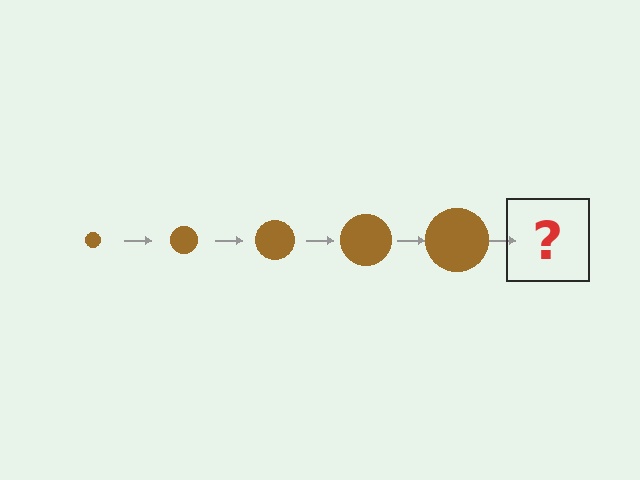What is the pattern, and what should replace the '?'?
The pattern is that the circle gets progressively larger each step. The '?' should be a brown circle, larger than the previous one.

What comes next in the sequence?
The next element should be a brown circle, larger than the previous one.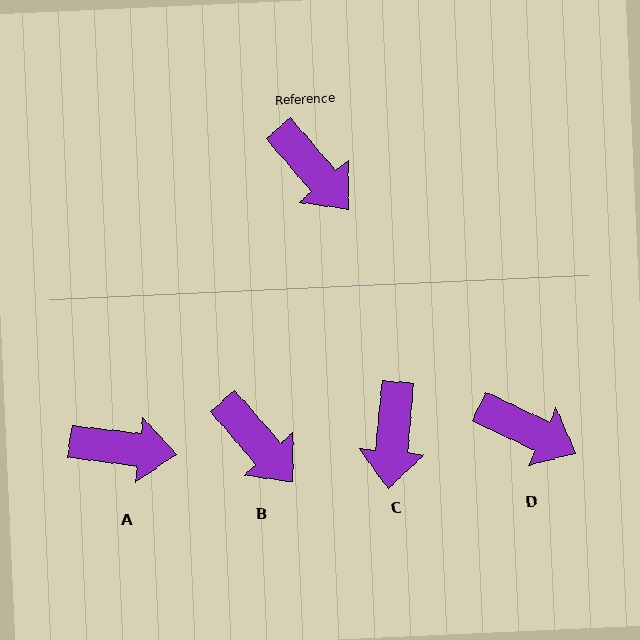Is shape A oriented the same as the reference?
No, it is off by about 42 degrees.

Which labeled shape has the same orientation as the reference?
B.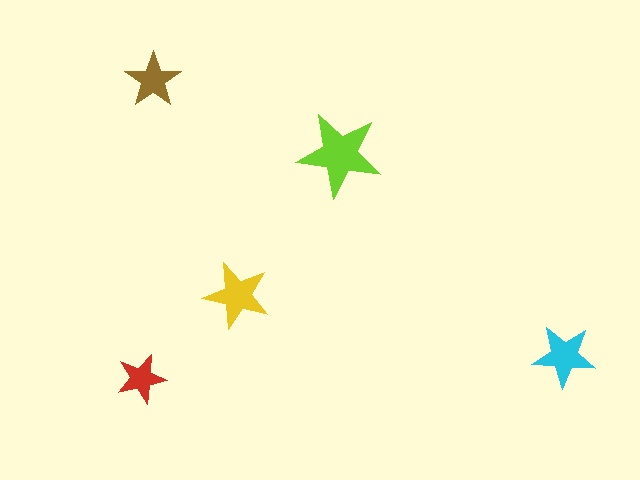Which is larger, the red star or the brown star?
The brown one.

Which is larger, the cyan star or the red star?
The cyan one.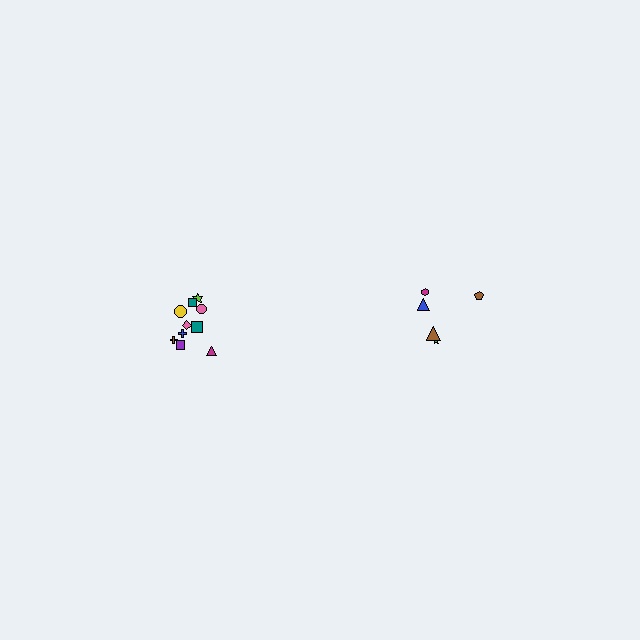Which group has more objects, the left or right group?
The left group.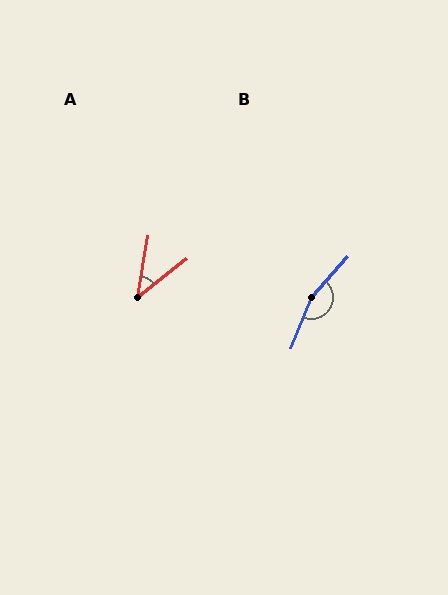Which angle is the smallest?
A, at approximately 43 degrees.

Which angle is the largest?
B, at approximately 161 degrees.